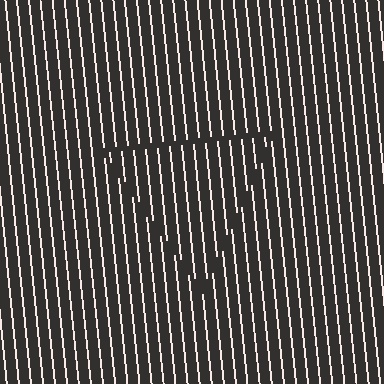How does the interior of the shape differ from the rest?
The interior of the shape contains the same grating, shifted by half a period — the contour is defined by the phase discontinuity where line-ends from the inner and outer gratings abut.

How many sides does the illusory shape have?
3 sides — the line-ends trace a triangle.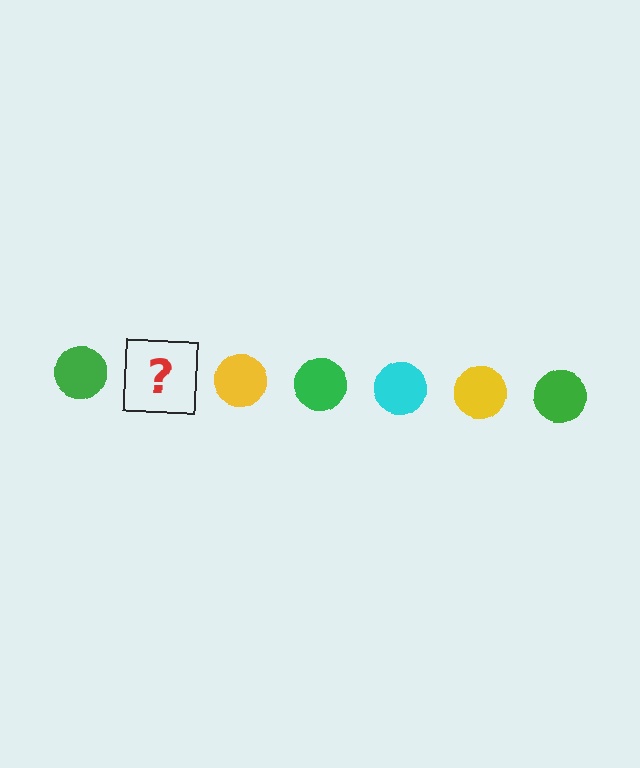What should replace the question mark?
The question mark should be replaced with a cyan circle.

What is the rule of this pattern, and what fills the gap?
The rule is that the pattern cycles through green, cyan, yellow circles. The gap should be filled with a cyan circle.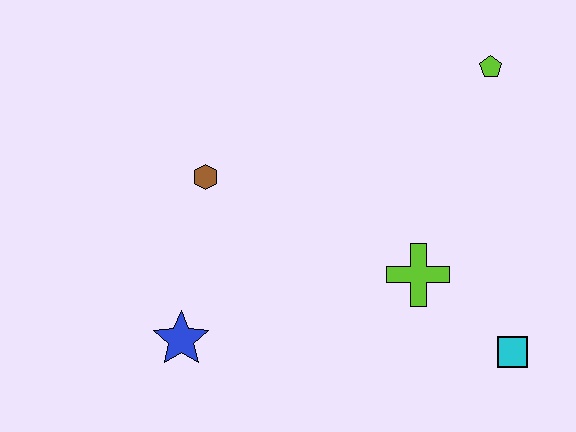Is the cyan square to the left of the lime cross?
No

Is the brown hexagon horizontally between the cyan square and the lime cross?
No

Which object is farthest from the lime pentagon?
The blue star is farthest from the lime pentagon.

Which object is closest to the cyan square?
The lime cross is closest to the cyan square.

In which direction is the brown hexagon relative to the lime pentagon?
The brown hexagon is to the left of the lime pentagon.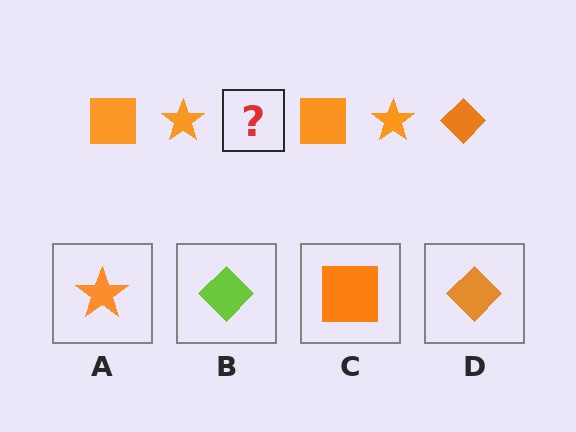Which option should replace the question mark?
Option D.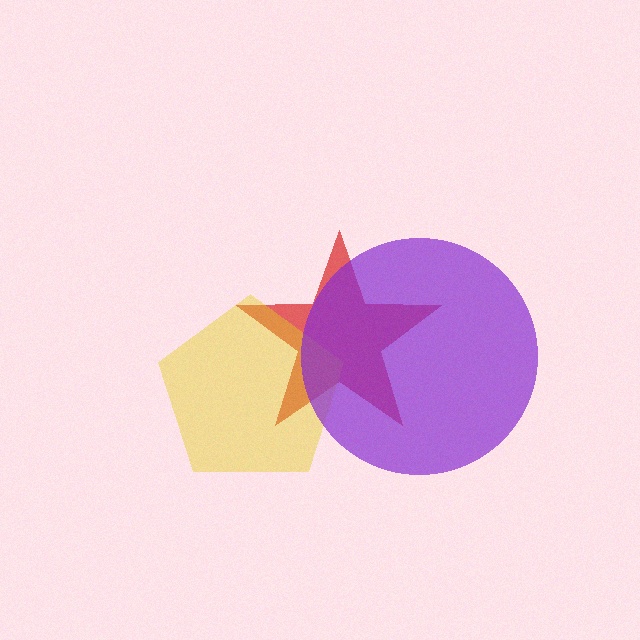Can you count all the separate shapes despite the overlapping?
Yes, there are 3 separate shapes.